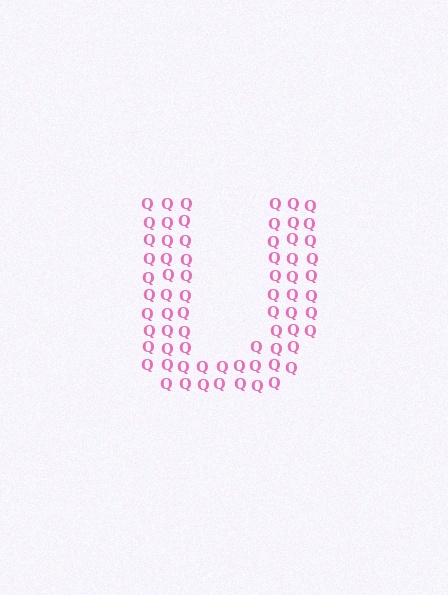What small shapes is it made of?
It is made of small letter Q's.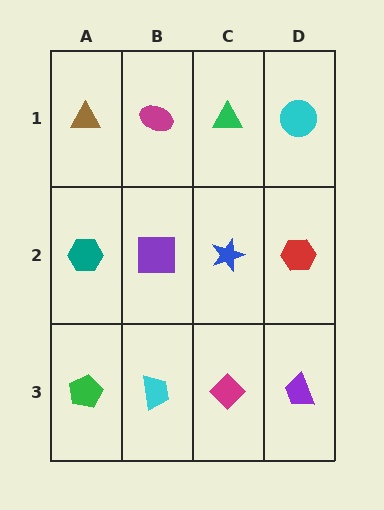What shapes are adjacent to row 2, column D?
A cyan circle (row 1, column D), a purple trapezoid (row 3, column D), a blue star (row 2, column C).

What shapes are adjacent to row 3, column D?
A red hexagon (row 2, column D), a magenta diamond (row 3, column C).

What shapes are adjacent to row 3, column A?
A teal hexagon (row 2, column A), a cyan trapezoid (row 3, column B).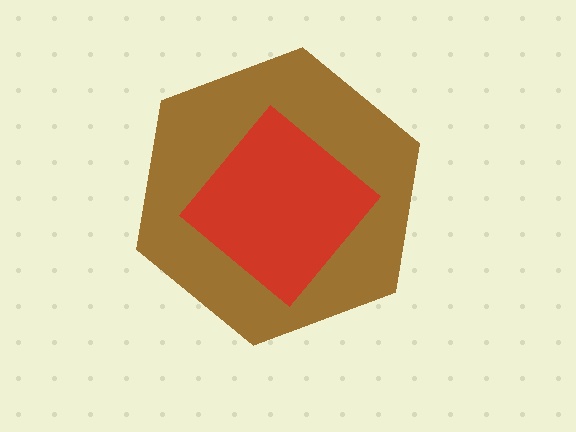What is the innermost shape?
The red diamond.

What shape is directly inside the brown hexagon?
The red diamond.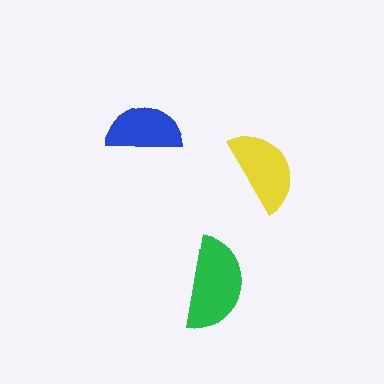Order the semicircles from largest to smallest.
the green one, the yellow one, the blue one.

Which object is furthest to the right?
The yellow semicircle is rightmost.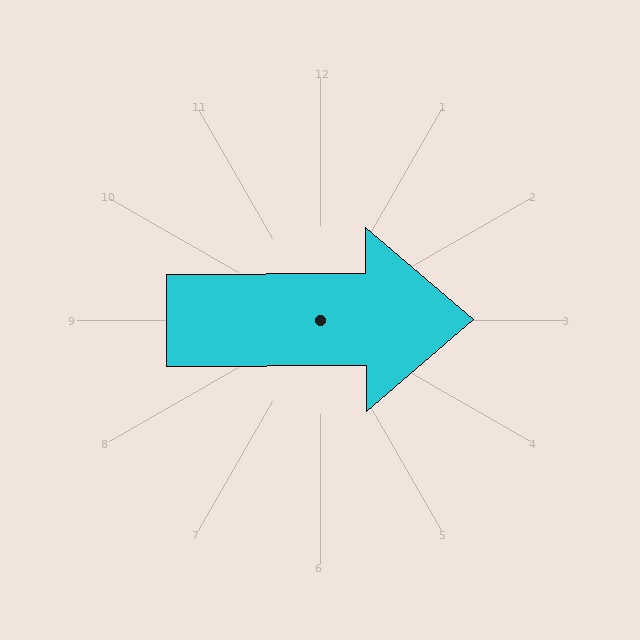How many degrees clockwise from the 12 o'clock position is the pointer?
Approximately 90 degrees.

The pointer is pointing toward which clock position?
Roughly 3 o'clock.